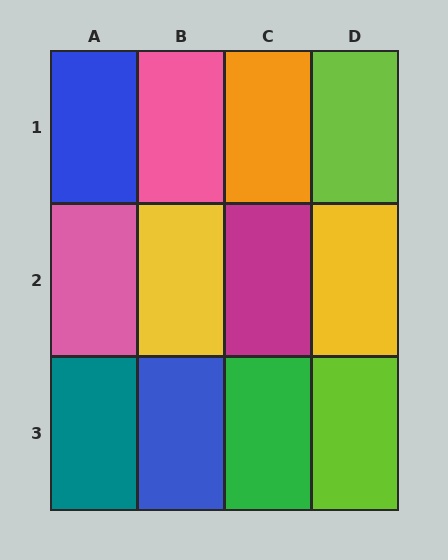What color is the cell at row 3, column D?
Lime.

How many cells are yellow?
2 cells are yellow.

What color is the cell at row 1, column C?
Orange.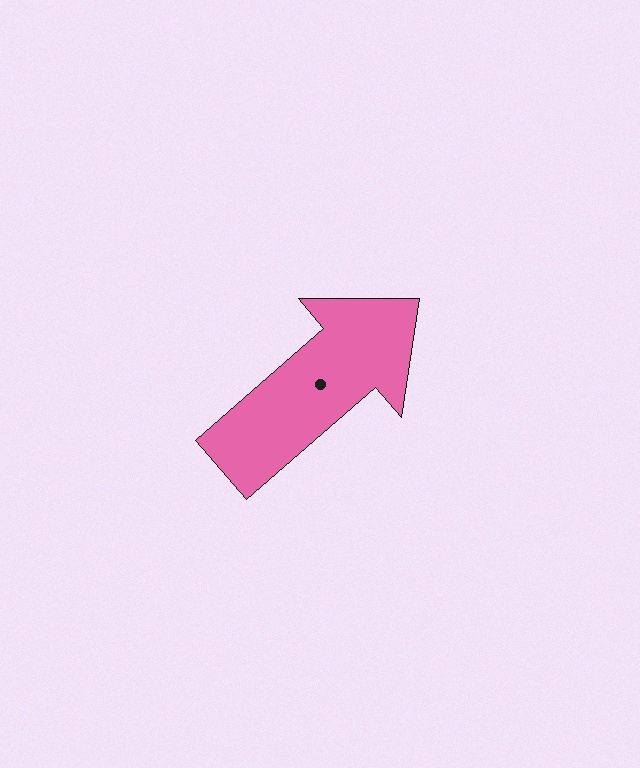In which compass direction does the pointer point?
Northeast.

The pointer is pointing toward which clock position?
Roughly 2 o'clock.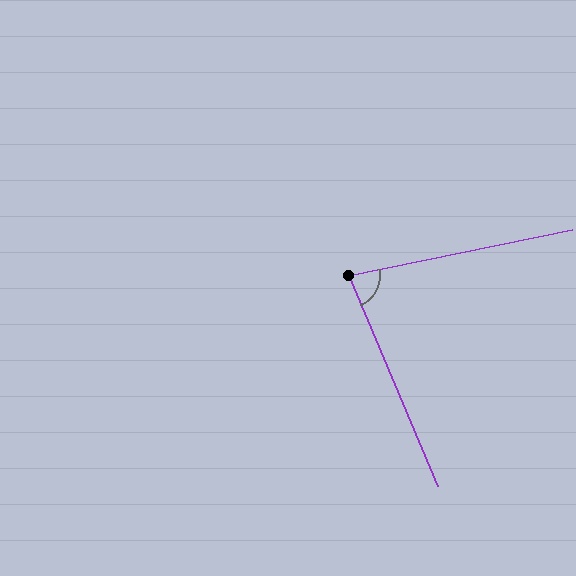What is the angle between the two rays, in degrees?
Approximately 79 degrees.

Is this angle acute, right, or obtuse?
It is acute.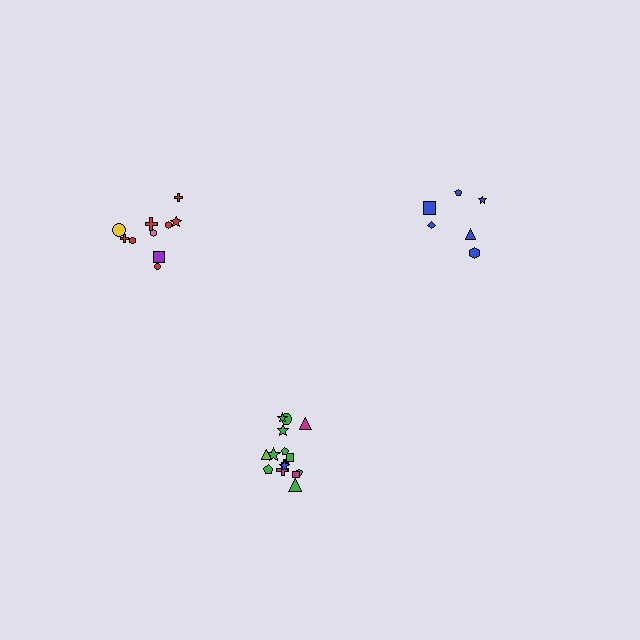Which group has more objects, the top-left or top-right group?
The top-left group.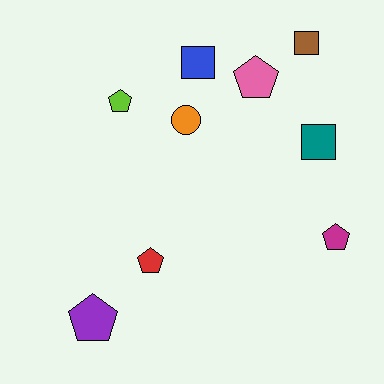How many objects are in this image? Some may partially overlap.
There are 9 objects.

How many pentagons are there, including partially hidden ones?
There are 5 pentagons.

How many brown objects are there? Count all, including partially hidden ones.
There is 1 brown object.